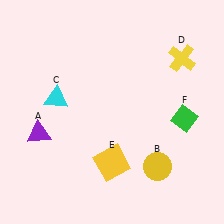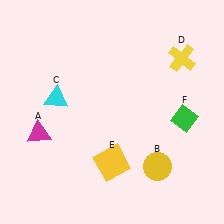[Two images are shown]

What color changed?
The triangle (A) changed from purple in Image 1 to magenta in Image 2.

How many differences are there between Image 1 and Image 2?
There is 1 difference between the two images.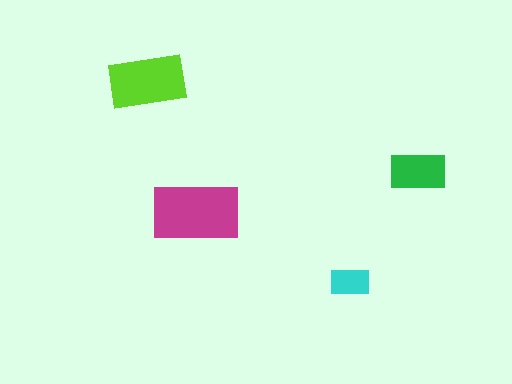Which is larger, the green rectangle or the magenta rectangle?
The magenta one.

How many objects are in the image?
There are 4 objects in the image.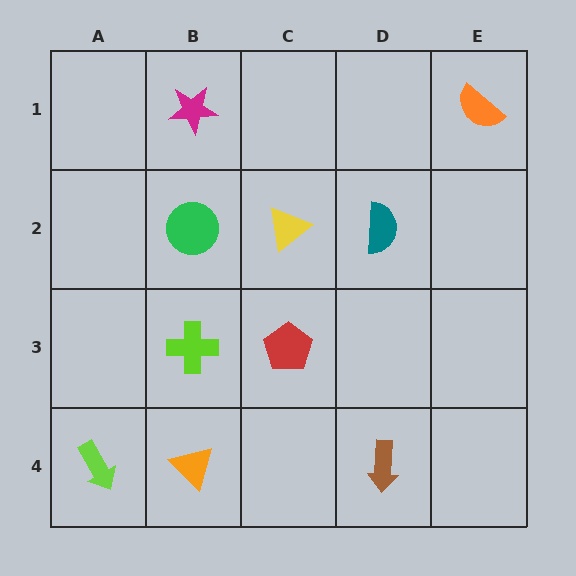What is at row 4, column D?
A brown arrow.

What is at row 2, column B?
A green circle.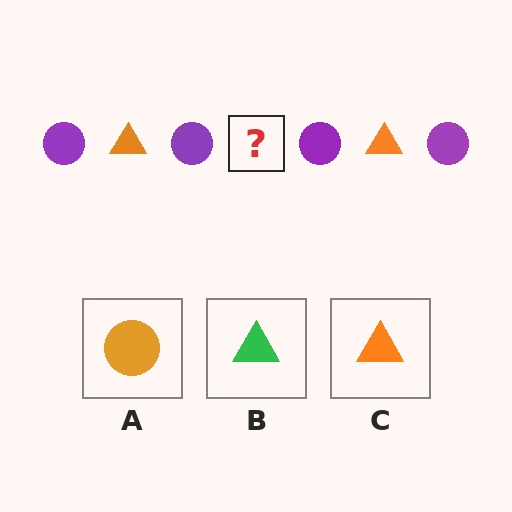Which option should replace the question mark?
Option C.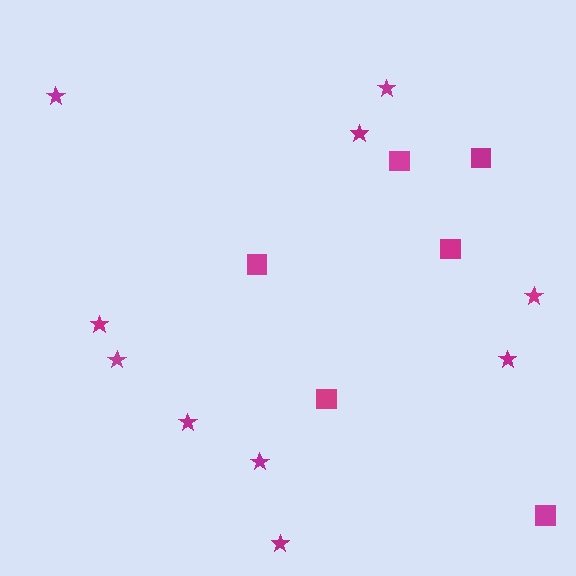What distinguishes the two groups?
There are 2 groups: one group of squares (6) and one group of stars (10).